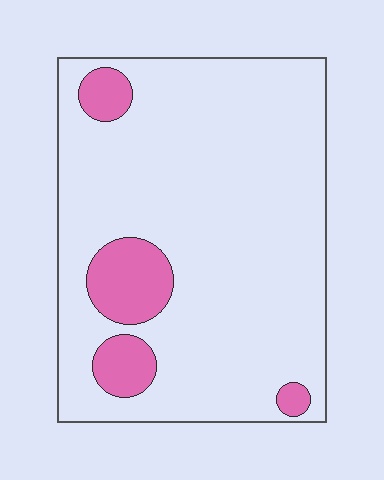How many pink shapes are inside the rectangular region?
4.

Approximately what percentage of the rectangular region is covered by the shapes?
Approximately 15%.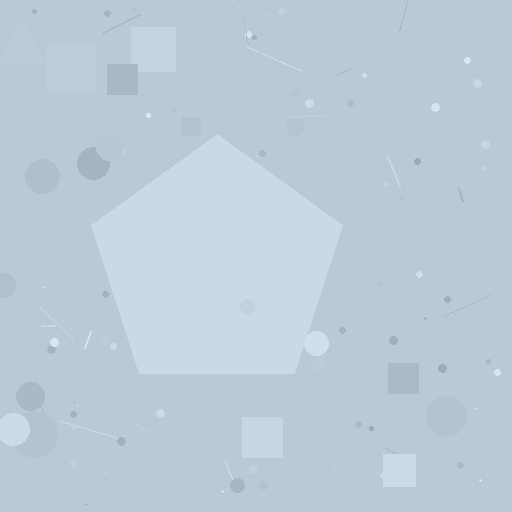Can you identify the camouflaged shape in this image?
The camouflaged shape is a pentagon.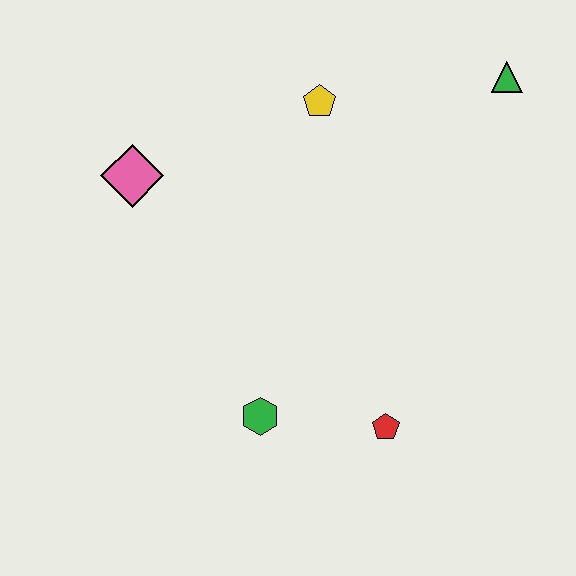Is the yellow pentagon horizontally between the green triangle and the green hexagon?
Yes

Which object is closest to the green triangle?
The yellow pentagon is closest to the green triangle.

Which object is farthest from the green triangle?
The green hexagon is farthest from the green triangle.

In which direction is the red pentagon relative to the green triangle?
The red pentagon is below the green triangle.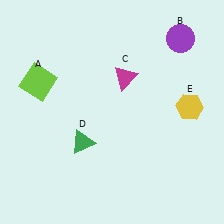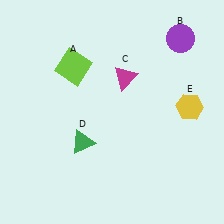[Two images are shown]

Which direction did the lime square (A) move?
The lime square (A) moved right.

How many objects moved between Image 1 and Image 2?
1 object moved between the two images.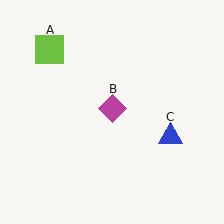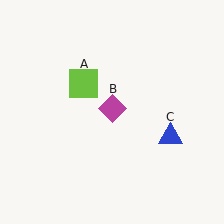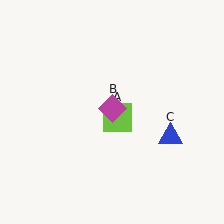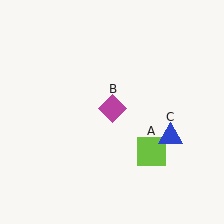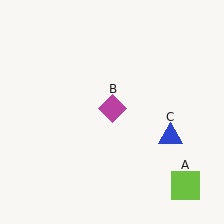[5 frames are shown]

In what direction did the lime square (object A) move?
The lime square (object A) moved down and to the right.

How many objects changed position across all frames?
1 object changed position: lime square (object A).